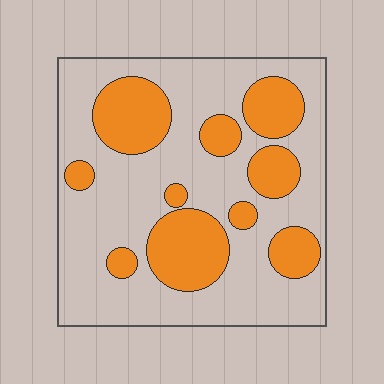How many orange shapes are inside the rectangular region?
10.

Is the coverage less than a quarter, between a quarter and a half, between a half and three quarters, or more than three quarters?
Between a quarter and a half.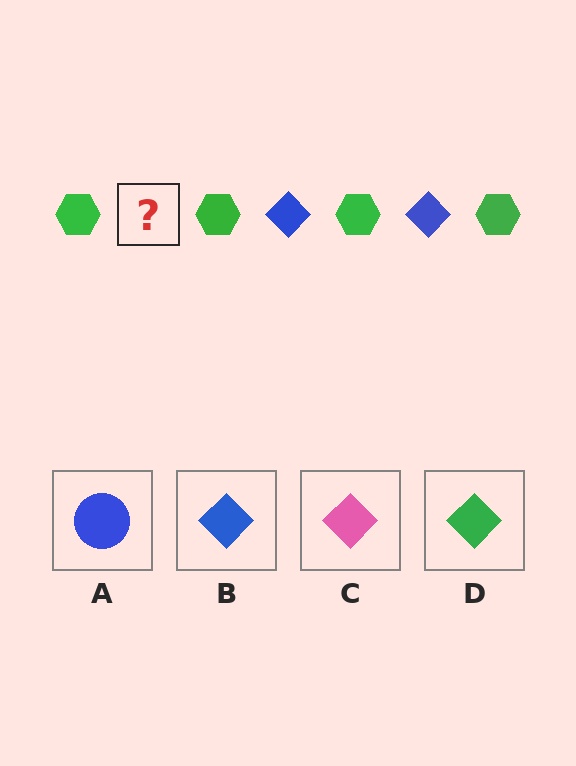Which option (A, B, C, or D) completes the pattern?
B.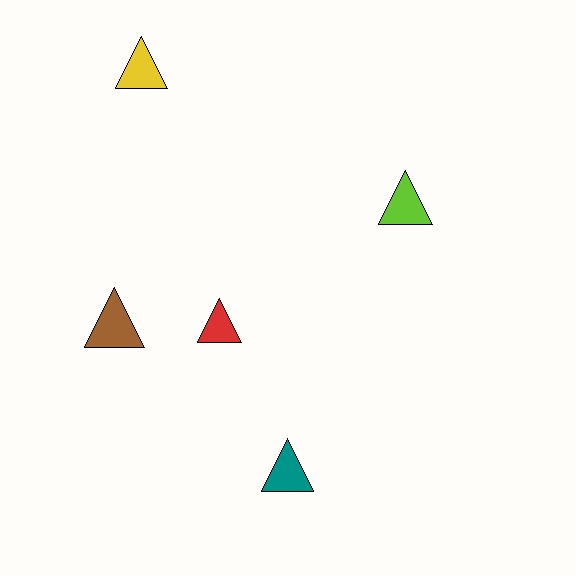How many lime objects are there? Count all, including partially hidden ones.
There is 1 lime object.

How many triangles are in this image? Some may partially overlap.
There are 5 triangles.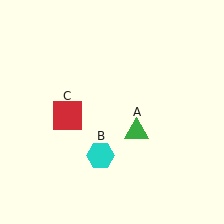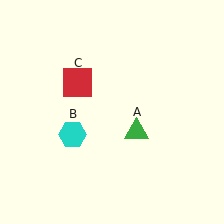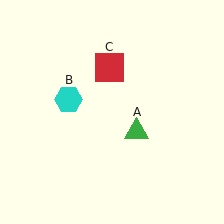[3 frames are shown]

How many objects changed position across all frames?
2 objects changed position: cyan hexagon (object B), red square (object C).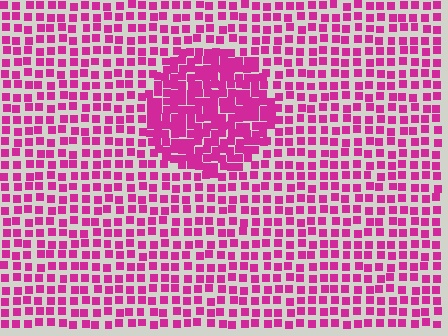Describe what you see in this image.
The image contains small magenta elements arranged at two different densities. A circle-shaped region is visible where the elements are more densely packed than the surrounding area.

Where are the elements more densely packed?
The elements are more densely packed inside the circle boundary.